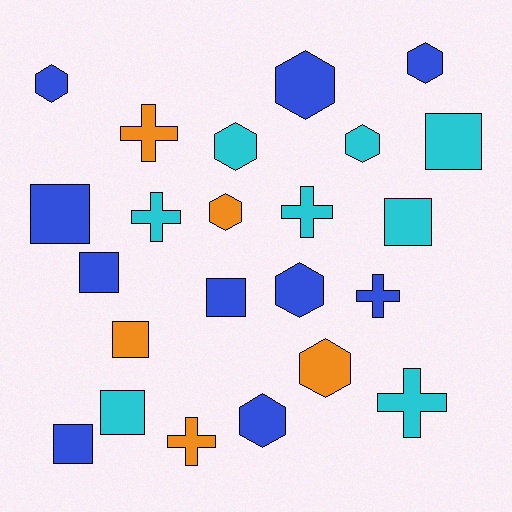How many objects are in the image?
There are 23 objects.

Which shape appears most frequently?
Hexagon, with 9 objects.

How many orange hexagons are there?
There are 2 orange hexagons.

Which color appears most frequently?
Blue, with 10 objects.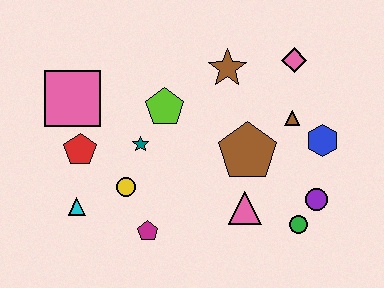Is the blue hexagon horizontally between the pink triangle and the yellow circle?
No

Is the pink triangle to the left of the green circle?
Yes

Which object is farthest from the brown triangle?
The cyan triangle is farthest from the brown triangle.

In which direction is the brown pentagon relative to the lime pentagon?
The brown pentagon is to the right of the lime pentagon.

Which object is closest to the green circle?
The purple circle is closest to the green circle.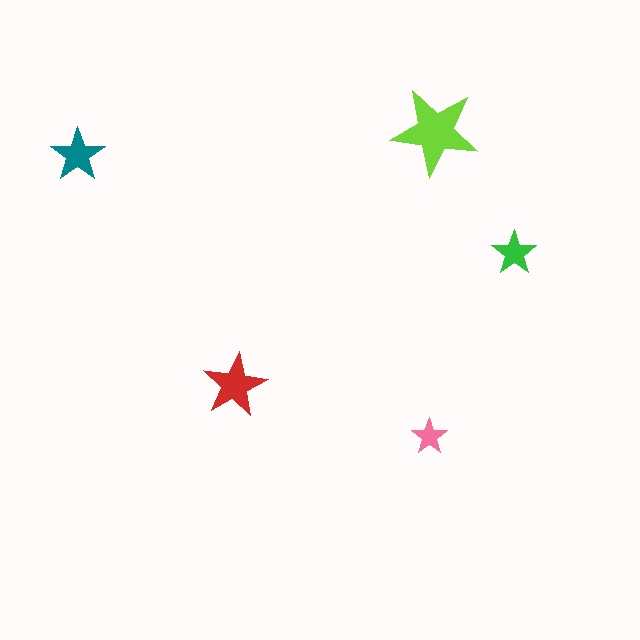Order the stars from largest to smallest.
the lime one, the red one, the teal one, the green one, the pink one.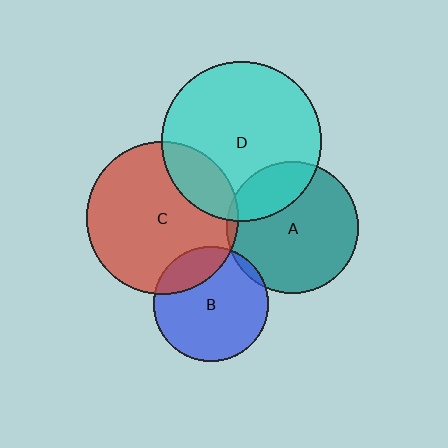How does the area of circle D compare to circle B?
Approximately 2.0 times.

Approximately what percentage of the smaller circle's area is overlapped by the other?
Approximately 20%.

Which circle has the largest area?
Circle D (cyan).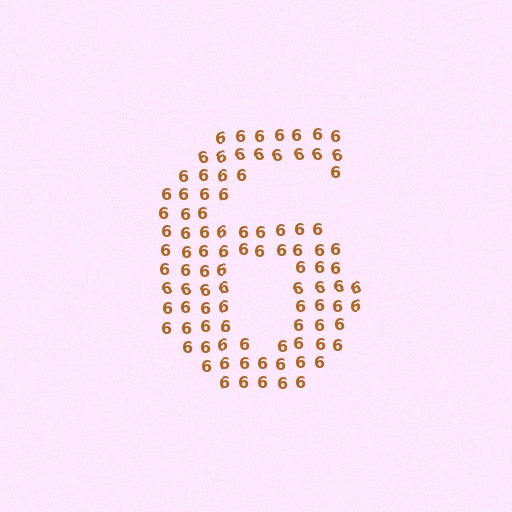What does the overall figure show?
The overall figure shows the digit 6.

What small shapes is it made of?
It is made of small digit 6's.